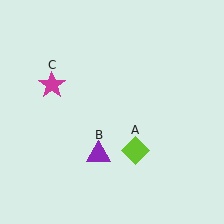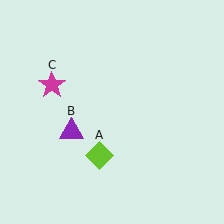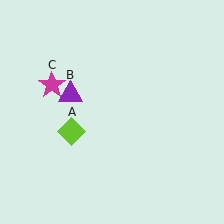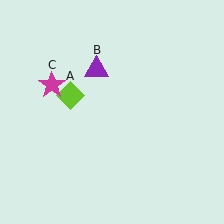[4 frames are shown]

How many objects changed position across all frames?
2 objects changed position: lime diamond (object A), purple triangle (object B).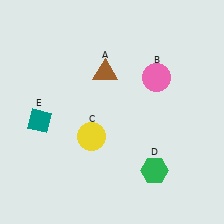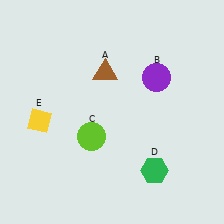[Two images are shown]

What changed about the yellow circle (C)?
In Image 1, C is yellow. In Image 2, it changed to lime.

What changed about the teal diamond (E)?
In Image 1, E is teal. In Image 2, it changed to yellow.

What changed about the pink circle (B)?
In Image 1, B is pink. In Image 2, it changed to purple.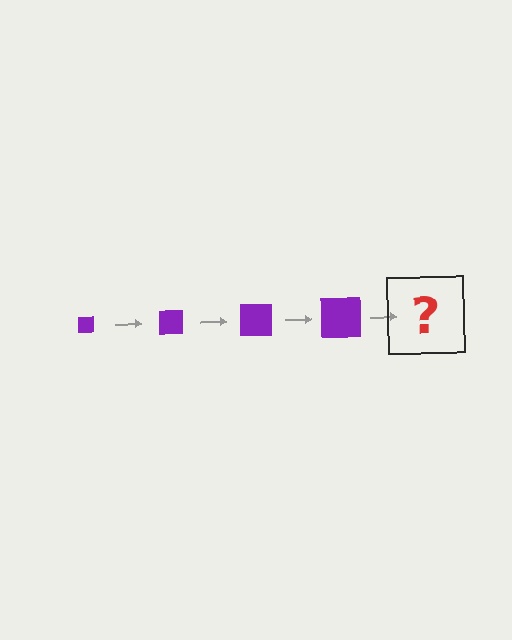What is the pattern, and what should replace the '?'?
The pattern is that the square gets progressively larger each step. The '?' should be a purple square, larger than the previous one.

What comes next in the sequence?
The next element should be a purple square, larger than the previous one.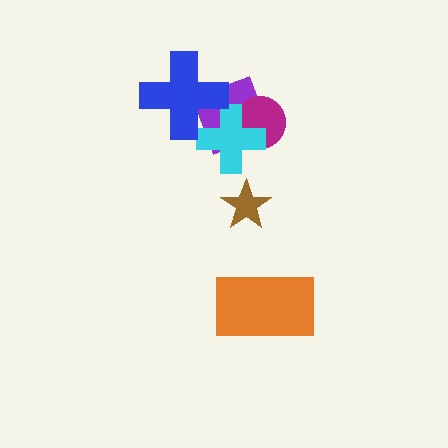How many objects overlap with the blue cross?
2 objects overlap with the blue cross.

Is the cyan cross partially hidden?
Yes, it is partially covered by another shape.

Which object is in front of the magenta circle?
The cyan cross is in front of the magenta circle.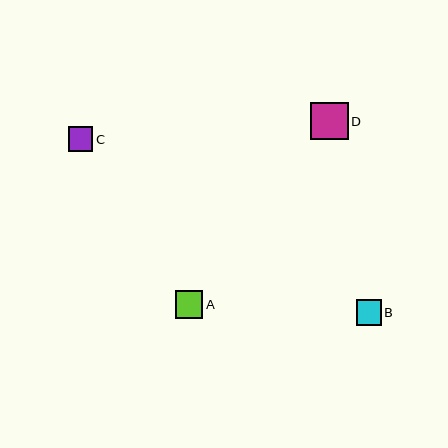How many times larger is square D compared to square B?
Square D is approximately 1.5 times the size of square B.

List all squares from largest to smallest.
From largest to smallest: D, A, B, C.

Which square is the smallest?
Square C is the smallest with a size of approximately 24 pixels.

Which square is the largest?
Square D is the largest with a size of approximately 37 pixels.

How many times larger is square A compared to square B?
Square A is approximately 1.1 times the size of square B.